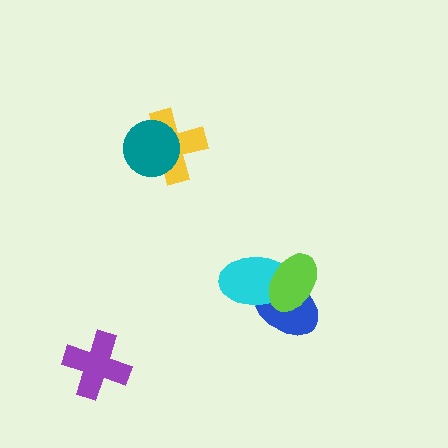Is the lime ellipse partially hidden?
No, no other shape covers it.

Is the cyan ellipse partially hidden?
Yes, it is partially covered by another shape.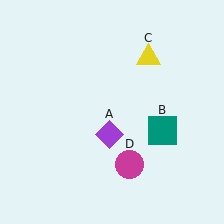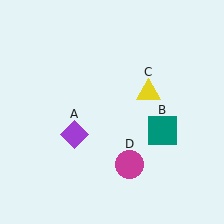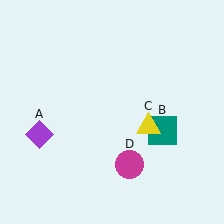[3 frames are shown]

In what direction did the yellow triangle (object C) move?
The yellow triangle (object C) moved down.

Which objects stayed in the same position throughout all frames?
Teal square (object B) and magenta circle (object D) remained stationary.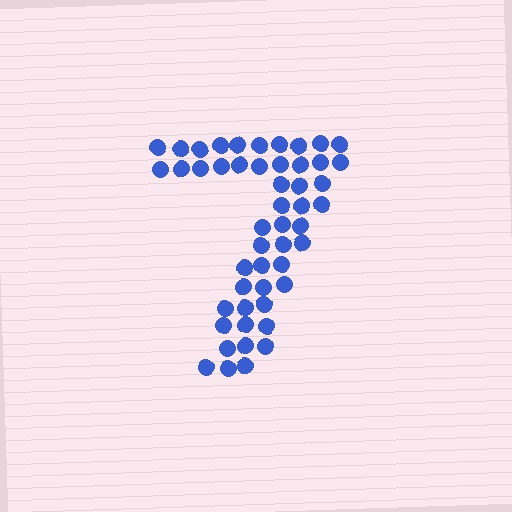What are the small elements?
The small elements are circles.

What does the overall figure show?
The overall figure shows the digit 7.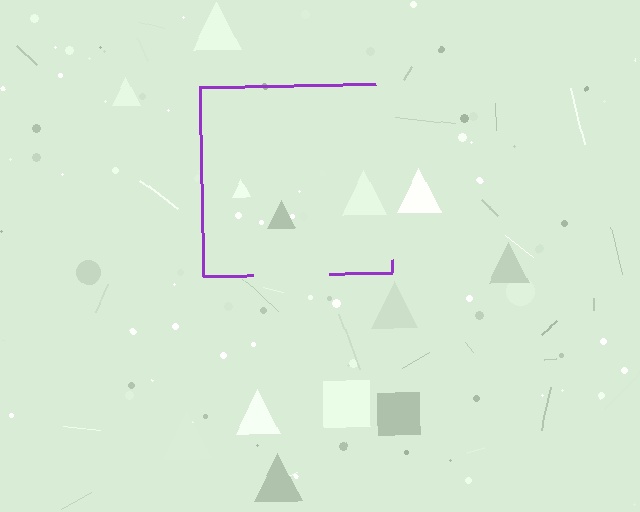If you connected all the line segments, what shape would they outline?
They would outline a square.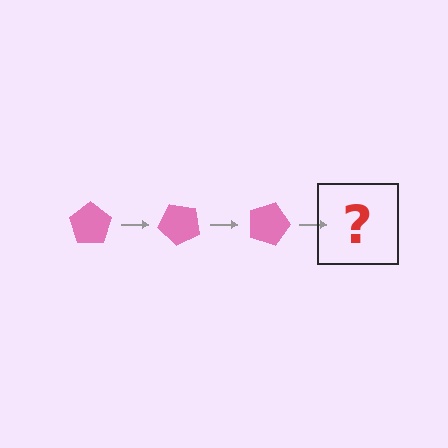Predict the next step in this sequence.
The next step is a pink pentagon rotated 135 degrees.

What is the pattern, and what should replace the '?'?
The pattern is that the pentagon rotates 45 degrees each step. The '?' should be a pink pentagon rotated 135 degrees.